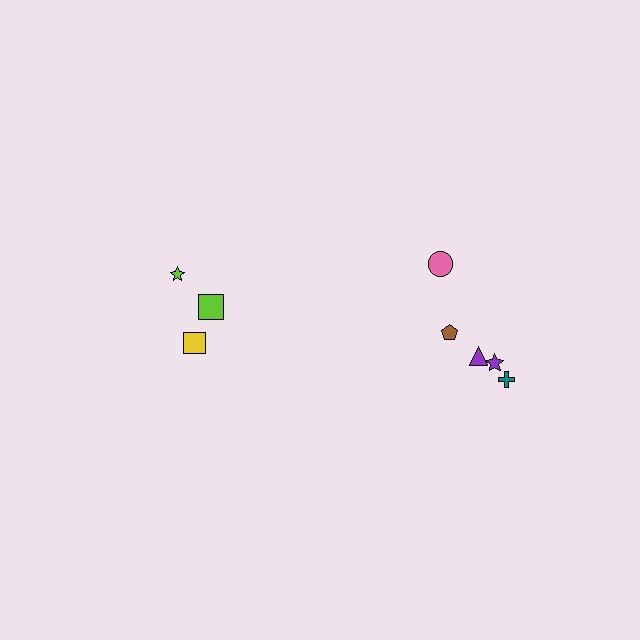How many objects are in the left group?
There are 3 objects.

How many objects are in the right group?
There are 5 objects.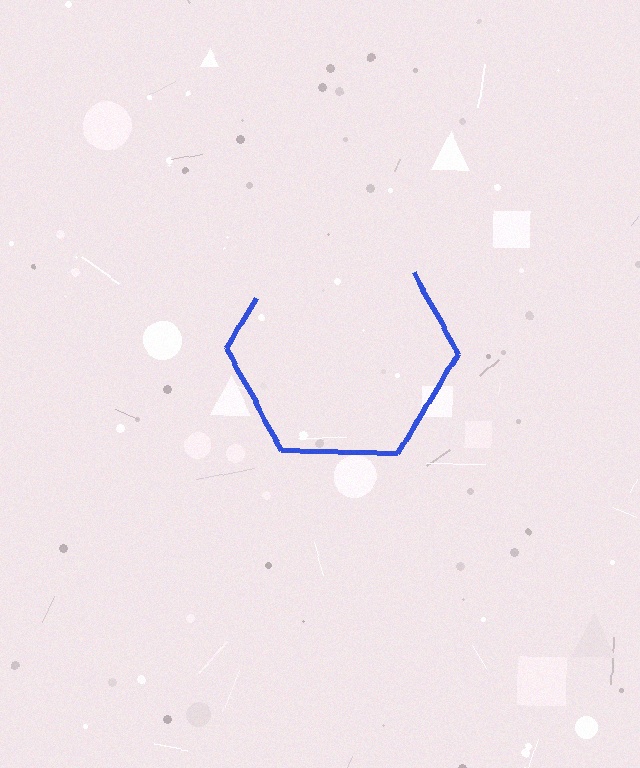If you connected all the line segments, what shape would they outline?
They would outline a hexagon.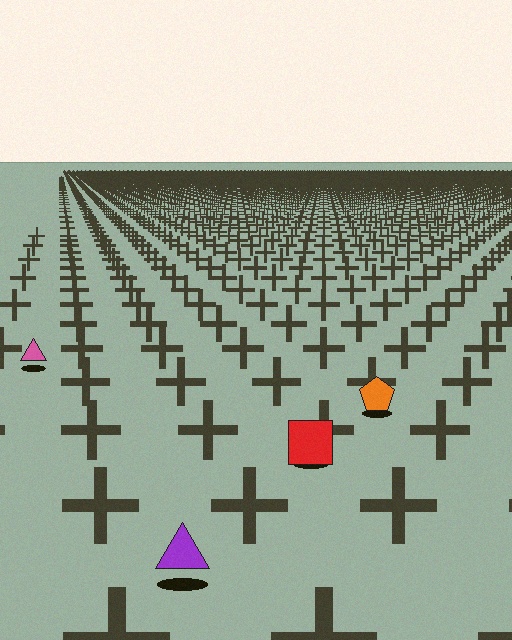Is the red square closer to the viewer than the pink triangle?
Yes. The red square is closer — you can tell from the texture gradient: the ground texture is coarser near it.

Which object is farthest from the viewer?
The pink triangle is farthest from the viewer. It appears smaller and the ground texture around it is denser.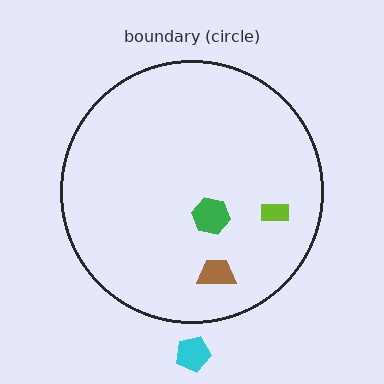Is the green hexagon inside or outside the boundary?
Inside.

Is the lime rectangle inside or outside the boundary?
Inside.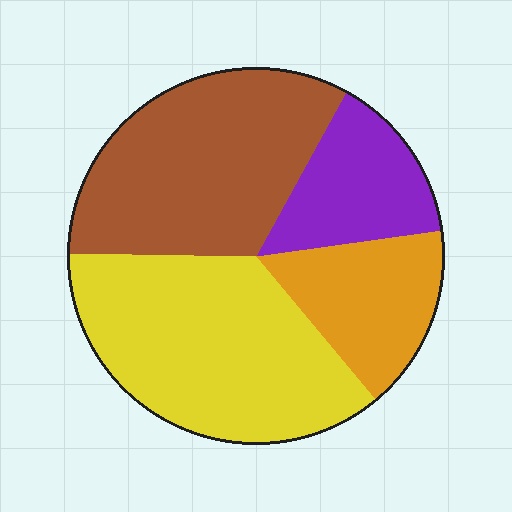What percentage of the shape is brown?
Brown covers about 35% of the shape.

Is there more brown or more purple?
Brown.